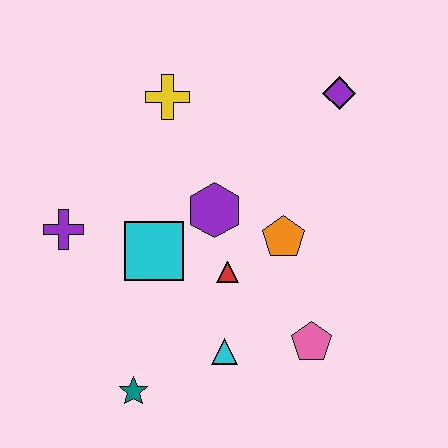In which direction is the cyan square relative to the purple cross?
The cyan square is to the right of the purple cross.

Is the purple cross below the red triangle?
No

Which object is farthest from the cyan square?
The purple diamond is farthest from the cyan square.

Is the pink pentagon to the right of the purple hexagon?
Yes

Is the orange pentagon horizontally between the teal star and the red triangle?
No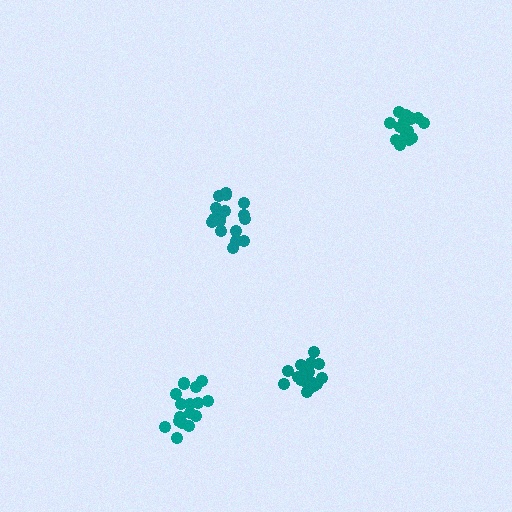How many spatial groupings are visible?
There are 4 spatial groupings.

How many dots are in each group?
Group 1: 18 dots, Group 2: 19 dots, Group 3: 16 dots, Group 4: 15 dots (68 total).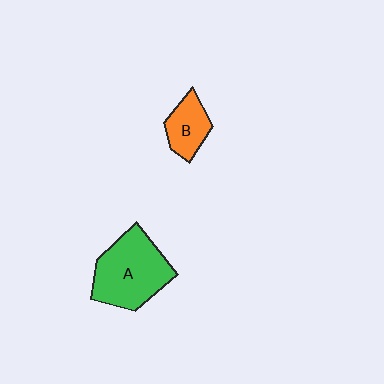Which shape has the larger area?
Shape A (green).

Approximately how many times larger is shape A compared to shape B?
Approximately 2.1 times.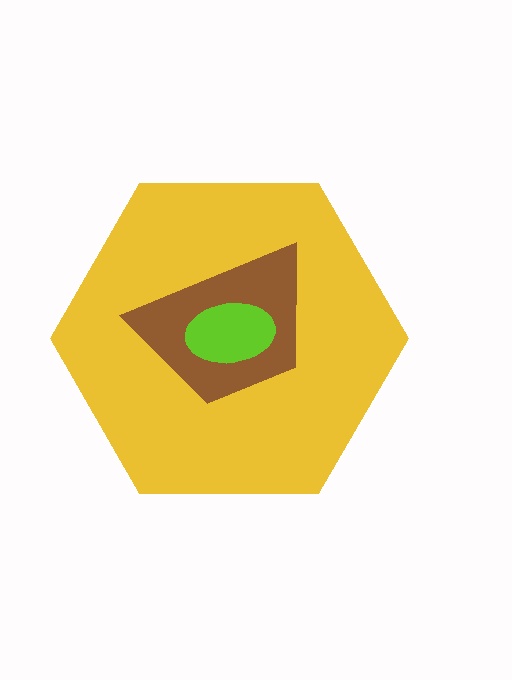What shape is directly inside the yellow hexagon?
The brown trapezoid.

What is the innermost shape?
The lime ellipse.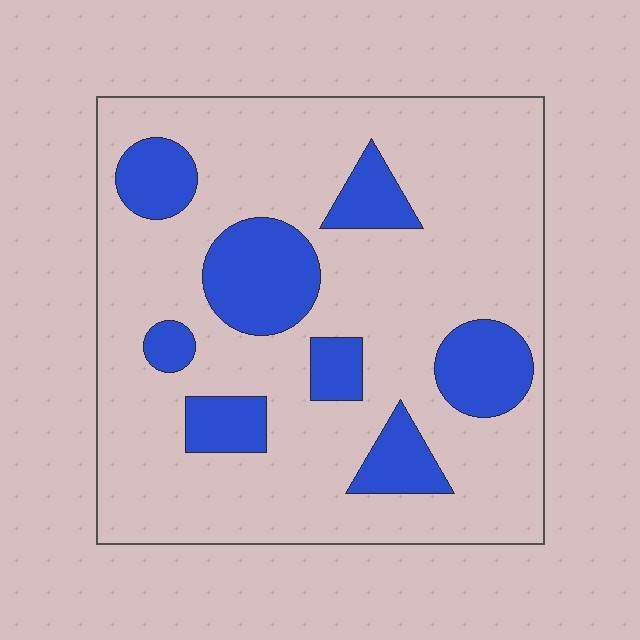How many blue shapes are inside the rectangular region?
8.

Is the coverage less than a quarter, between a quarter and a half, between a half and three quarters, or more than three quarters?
Less than a quarter.